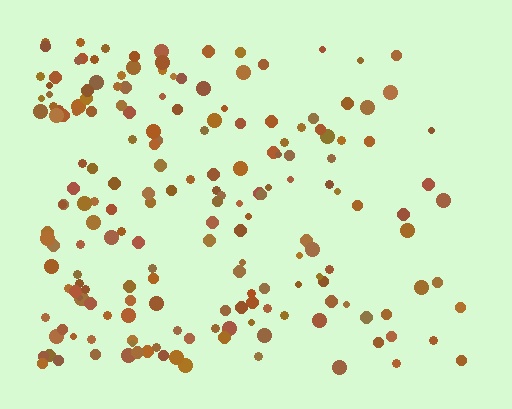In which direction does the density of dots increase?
From right to left, with the left side densest.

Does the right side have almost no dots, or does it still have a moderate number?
Still a moderate number, just noticeably fewer than the left.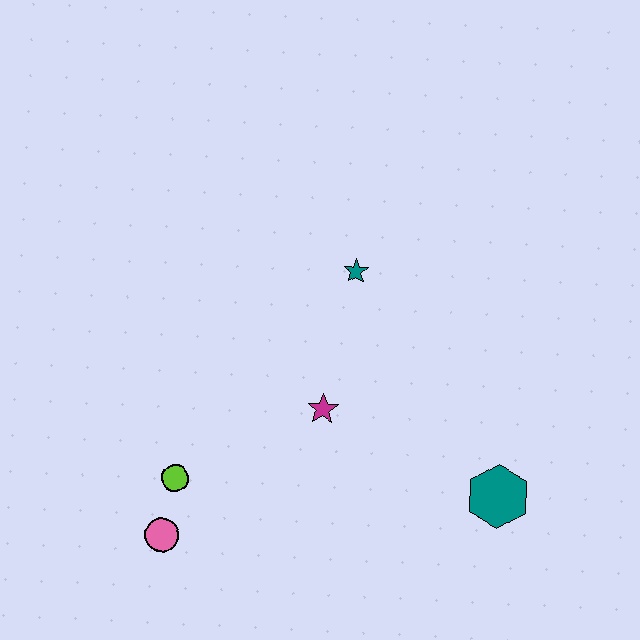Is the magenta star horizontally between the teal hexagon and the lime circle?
Yes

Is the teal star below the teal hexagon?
No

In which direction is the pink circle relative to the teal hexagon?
The pink circle is to the left of the teal hexagon.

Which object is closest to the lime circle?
The pink circle is closest to the lime circle.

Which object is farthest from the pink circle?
The teal hexagon is farthest from the pink circle.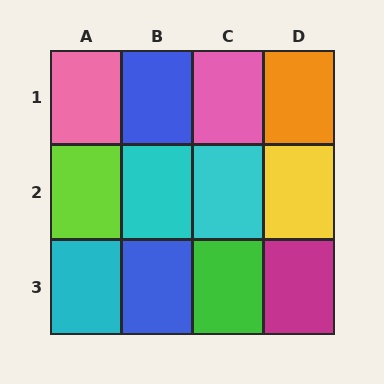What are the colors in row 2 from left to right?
Lime, cyan, cyan, yellow.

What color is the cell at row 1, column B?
Blue.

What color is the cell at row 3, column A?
Cyan.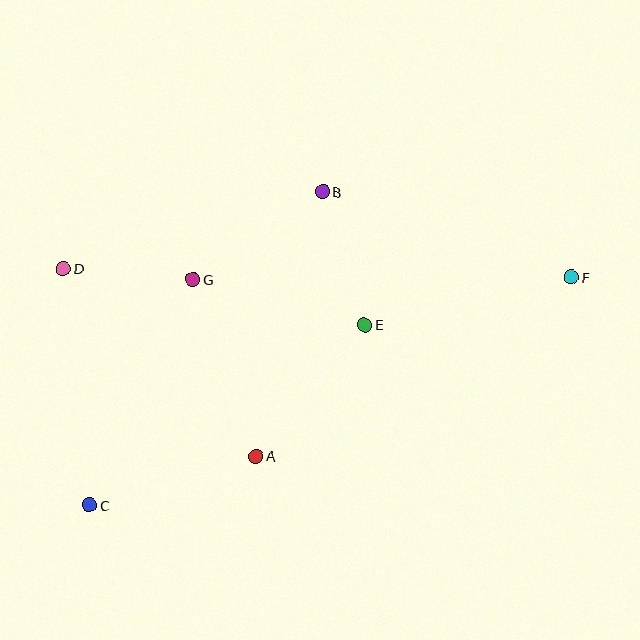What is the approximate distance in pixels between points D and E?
The distance between D and E is approximately 306 pixels.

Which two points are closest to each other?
Points D and G are closest to each other.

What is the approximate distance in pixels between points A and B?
The distance between A and B is approximately 273 pixels.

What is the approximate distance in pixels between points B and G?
The distance between B and G is approximately 156 pixels.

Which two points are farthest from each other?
Points C and F are farthest from each other.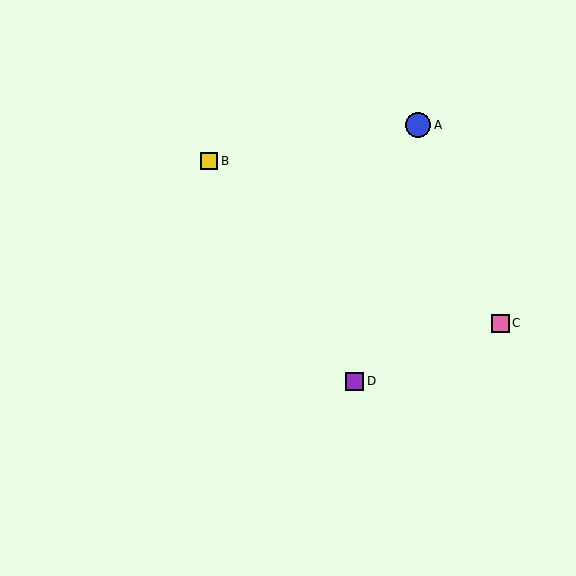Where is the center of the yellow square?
The center of the yellow square is at (209, 161).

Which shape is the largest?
The blue circle (labeled A) is the largest.